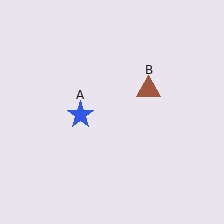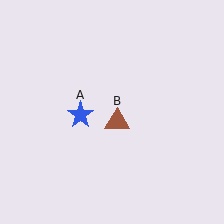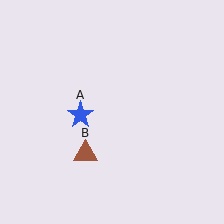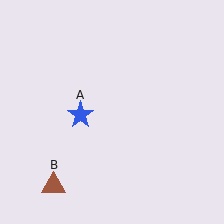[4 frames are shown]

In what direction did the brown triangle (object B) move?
The brown triangle (object B) moved down and to the left.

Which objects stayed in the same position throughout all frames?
Blue star (object A) remained stationary.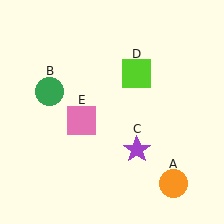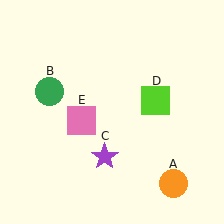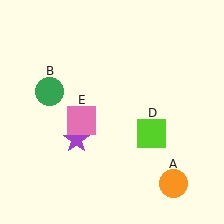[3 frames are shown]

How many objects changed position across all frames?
2 objects changed position: purple star (object C), lime square (object D).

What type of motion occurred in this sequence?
The purple star (object C), lime square (object D) rotated clockwise around the center of the scene.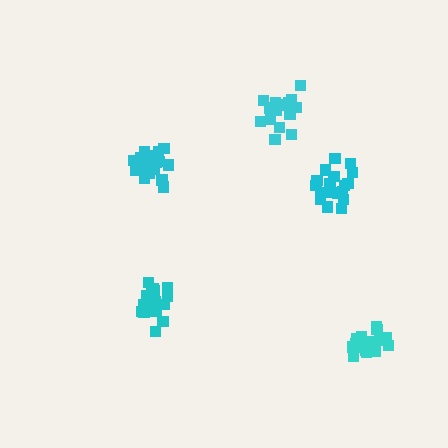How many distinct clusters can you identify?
There are 5 distinct clusters.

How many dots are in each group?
Group 1: 19 dots, Group 2: 20 dots, Group 3: 19 dots, Group 4: 20 dots, Group 5: 16 dots (94 total).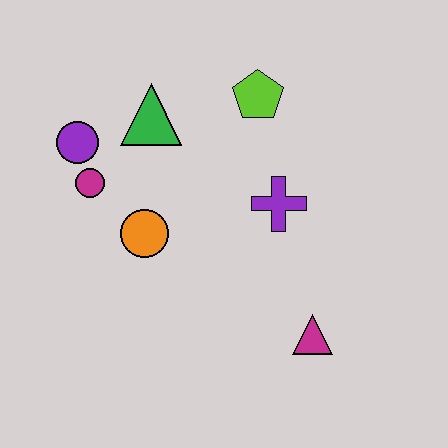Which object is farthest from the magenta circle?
The magenta triangle is farthest from the magenta circle.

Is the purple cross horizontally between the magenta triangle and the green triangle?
Yes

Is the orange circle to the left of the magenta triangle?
Yes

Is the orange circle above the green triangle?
No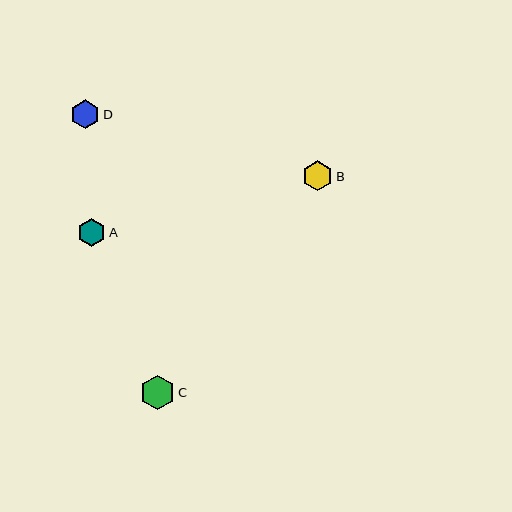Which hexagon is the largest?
Hexagon C is the largest with a size of approximately 35 pixels.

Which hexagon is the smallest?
Hexagon A is the smallest with a size of approximately 28 pixels.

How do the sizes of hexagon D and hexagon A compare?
Hexagon D and hexagon A are approximately the same size.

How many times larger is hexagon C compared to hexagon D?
Hexagon C is approximately 1.2 times the size of hexagon D.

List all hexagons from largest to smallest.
From largest to smallest: C, B, D, A.